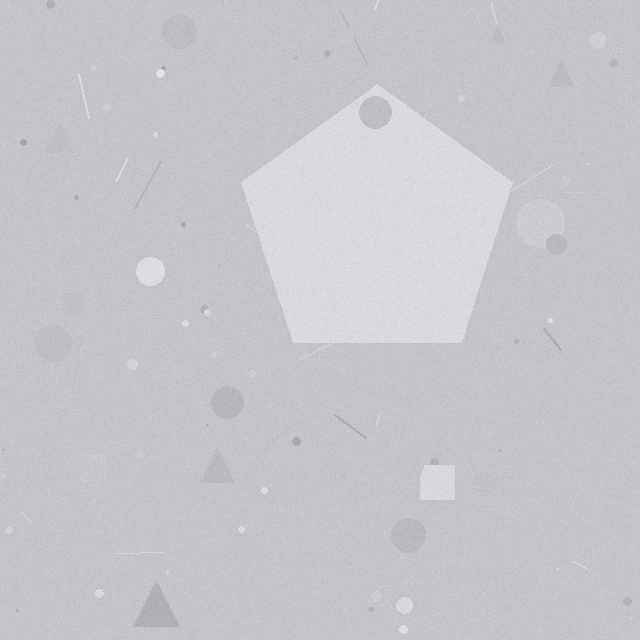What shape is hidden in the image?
A pentagon is hidden in the image.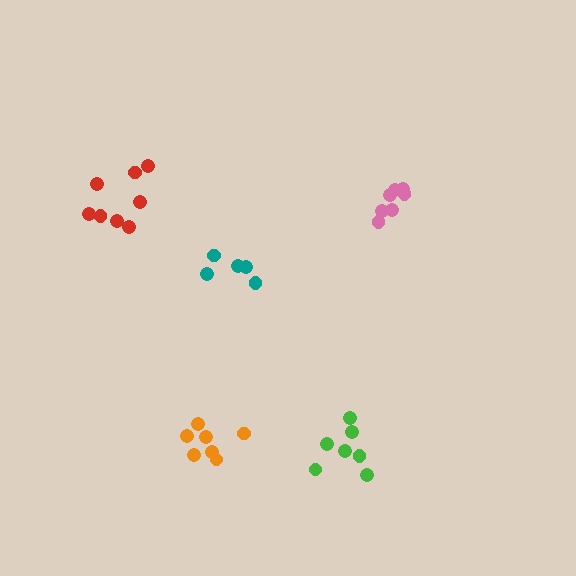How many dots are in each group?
Group 1: 7 dots, Group 2: 7 dots, Group 3: 8 dots, Group 4: 7 dots, Group 5: 5 dots (34 total).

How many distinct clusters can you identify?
There are 5 distinct clusters.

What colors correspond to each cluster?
The clusters are colored: orange, pink, red, green, teal.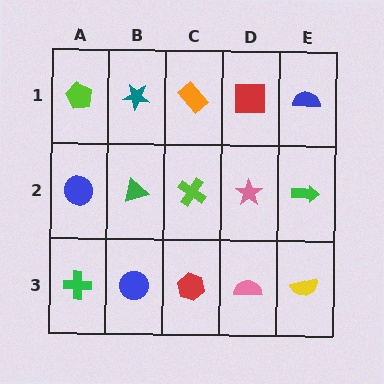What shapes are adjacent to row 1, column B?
A green triangle (row 2, column B), a lime pentagon (row 1, column A), an orange rectangle (row 1, column C).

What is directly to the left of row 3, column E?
A pink semicircle.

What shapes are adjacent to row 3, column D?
A pink star (row 2, column D), a red hexagon (row 3, column C), a yellow semicircle (row 3, column E).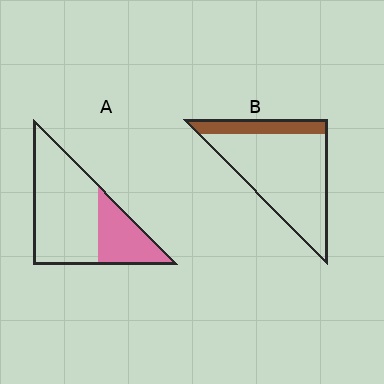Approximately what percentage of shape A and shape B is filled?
A is approximately 30% and B is approximately 20%.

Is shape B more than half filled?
No.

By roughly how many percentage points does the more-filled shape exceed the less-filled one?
By roughly 10 percentage points (A over B).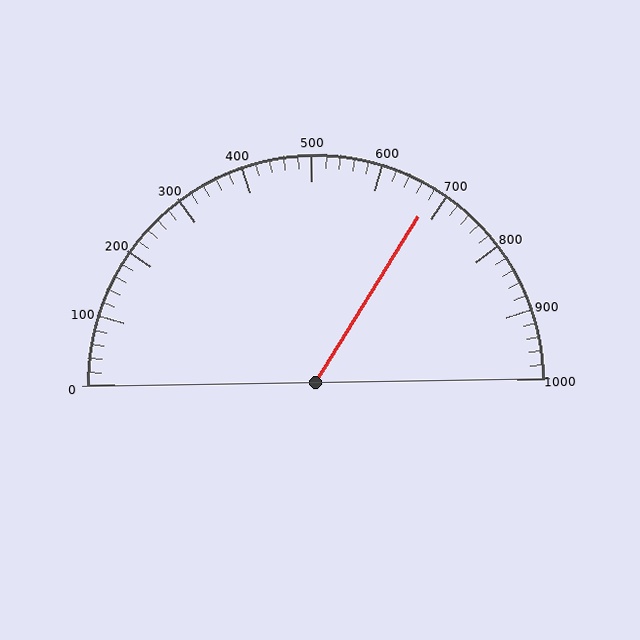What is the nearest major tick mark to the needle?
The nearest major tick mark is 700.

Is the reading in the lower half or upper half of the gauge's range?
The reading is in the upper half of the range (0 to 1000).